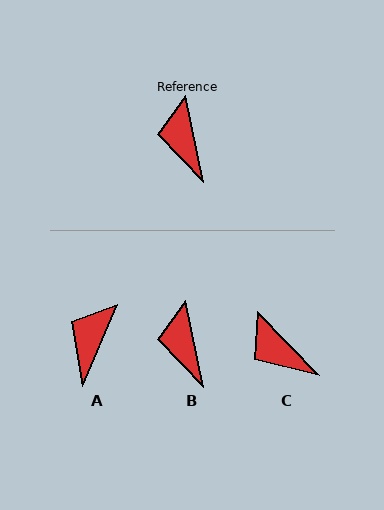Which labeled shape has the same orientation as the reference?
B.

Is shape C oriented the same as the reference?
No, it is off by about 33 degrees.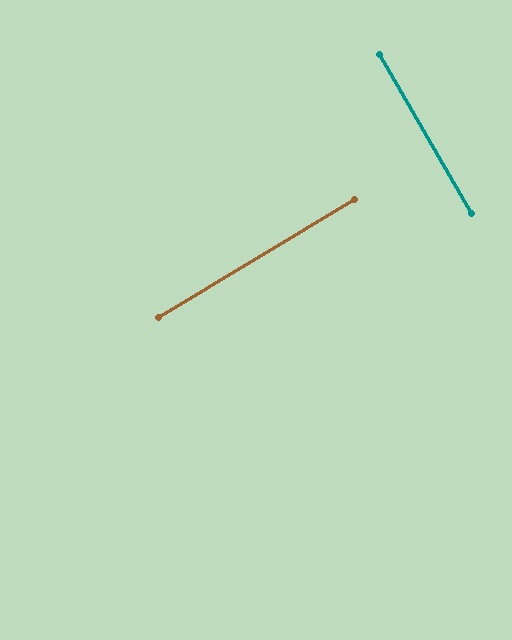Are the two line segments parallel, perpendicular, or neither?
Perpendicular — they meet at approximately 89°.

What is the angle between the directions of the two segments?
Approximately 89 degrees.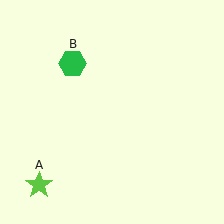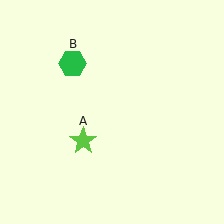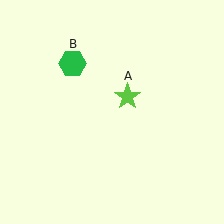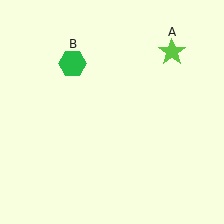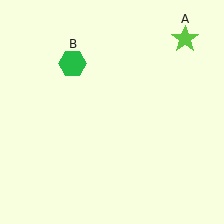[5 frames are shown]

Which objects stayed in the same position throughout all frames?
Green hexagon (object B) remained stationary.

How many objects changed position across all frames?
1 object changed position: lime star (object A).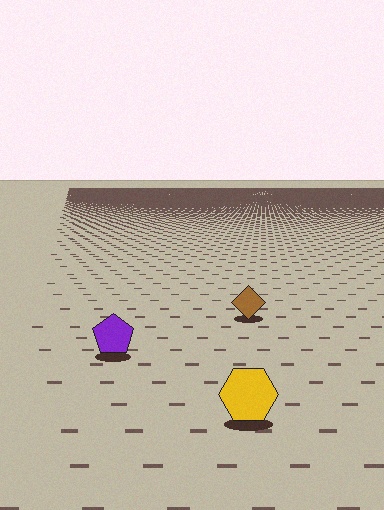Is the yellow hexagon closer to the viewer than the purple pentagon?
Yes. The yellow hexagon is closer — you can tell from the texture gradient: the ground texture is coarser near it.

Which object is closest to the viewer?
The yellow hexagon is closest. The texture marks near it are larger and more spread out.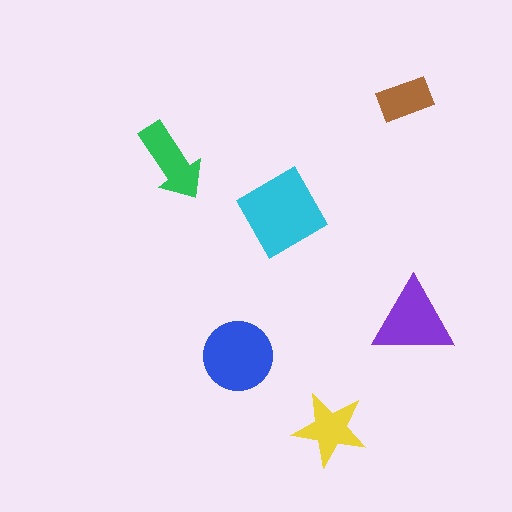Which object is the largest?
The cyan diamond.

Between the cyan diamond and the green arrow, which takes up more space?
The cyan diamond.